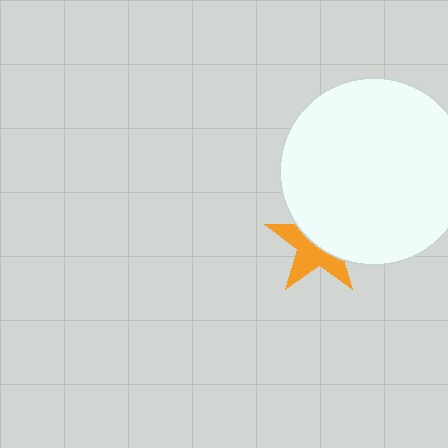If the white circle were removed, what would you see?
You would see the complete orange star.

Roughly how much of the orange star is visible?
About half of it is visible (roughly 50%).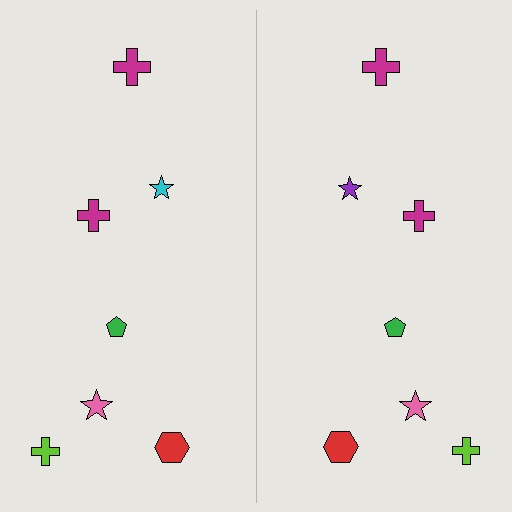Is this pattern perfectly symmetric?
No, the pattern is not perfectly symmetric. The purple star on the right side breaks the symmetry — its mirror counterpart is cyan.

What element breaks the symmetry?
The purple star on the right side breaks the symmetry — its mirror counterpart is cyan.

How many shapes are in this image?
There are 14 shapes in this image.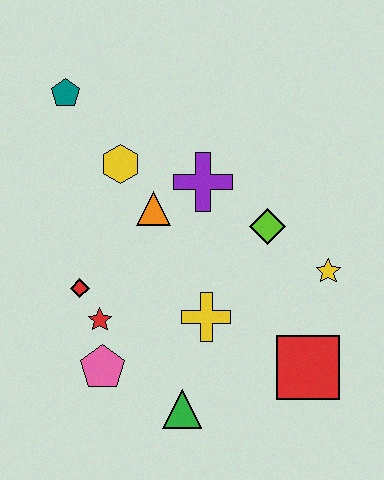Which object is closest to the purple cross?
The orange triangle is closest to the purple cross.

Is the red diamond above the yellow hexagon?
No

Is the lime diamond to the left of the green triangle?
No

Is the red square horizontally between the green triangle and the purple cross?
No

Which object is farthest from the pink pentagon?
The teal pentagon is farthest from the pink pentagon.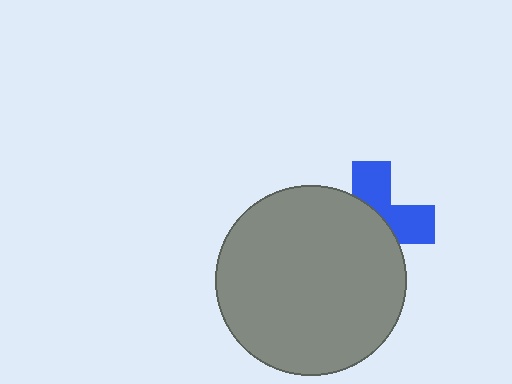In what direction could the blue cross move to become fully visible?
The blue cross could move toward the upper-right. That would shift it out from behind the gray circle entirely.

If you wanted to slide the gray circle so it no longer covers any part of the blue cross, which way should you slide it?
Slide it toward the lower-left — that is the most direct way to separate the two shapes.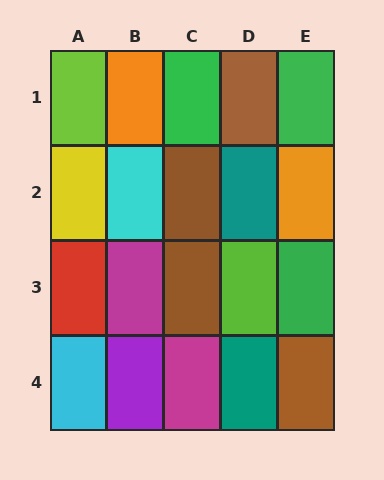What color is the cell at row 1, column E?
Green.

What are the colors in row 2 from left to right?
Yellow, cyan, brown, teal, orange.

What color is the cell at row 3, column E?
Green.